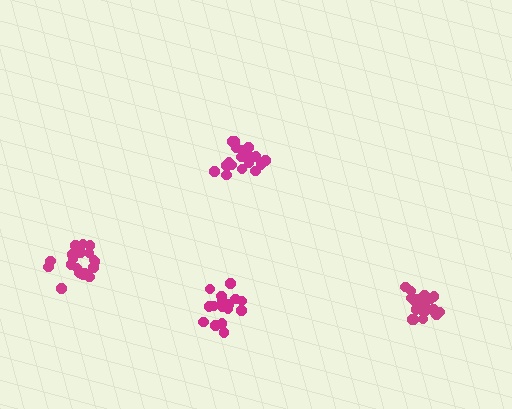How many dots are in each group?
Group 1: 20 dots, Group 2: 16 dots, Group 3: 20 dots, Group 4: 21 dots (77 total).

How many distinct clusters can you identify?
There are 4 distinct clusters.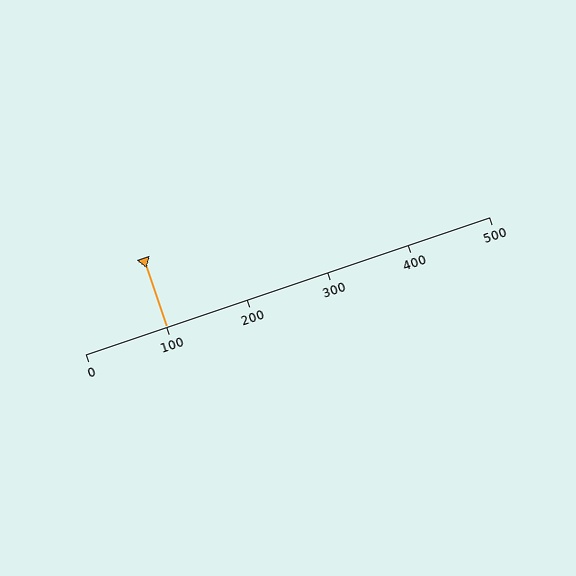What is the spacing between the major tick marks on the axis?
The major ticks are spaced 100 apart.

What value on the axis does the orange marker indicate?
The marker indicates approximately 100.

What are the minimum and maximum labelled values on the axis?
The axis runs from 0 to 500.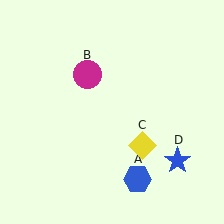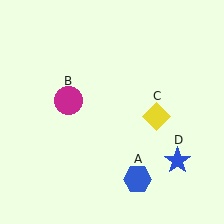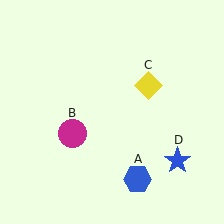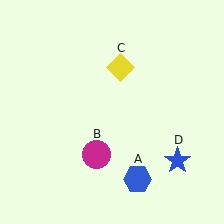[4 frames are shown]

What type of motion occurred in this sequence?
The magenta circle (object B), yellow diamond (object C) rotated counterclockwise around the center of the scene.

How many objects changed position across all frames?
2 objects changed position: magenta circle (object B), yellow diamond (object C).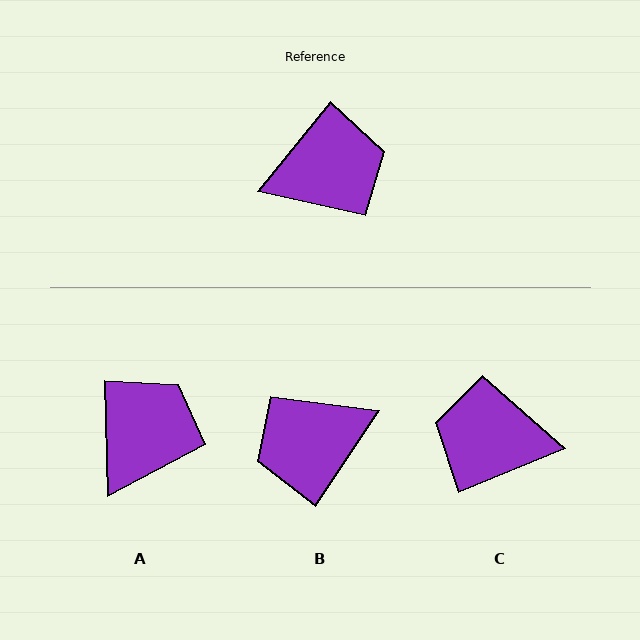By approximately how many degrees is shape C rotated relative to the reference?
Approximately 151 degrees counter-clockwise.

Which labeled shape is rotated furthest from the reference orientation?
B, about 175 degrees away.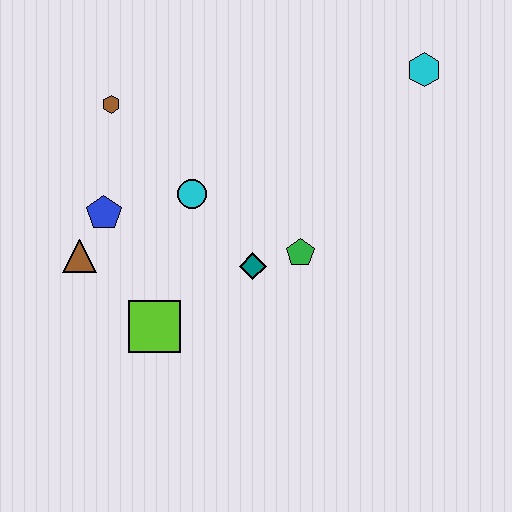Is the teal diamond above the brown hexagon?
No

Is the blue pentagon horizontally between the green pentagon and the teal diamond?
No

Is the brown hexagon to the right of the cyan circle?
No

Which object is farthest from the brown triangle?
The cyan hexagon is farthest from the brown triangle.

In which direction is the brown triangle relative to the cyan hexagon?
The brown triangle is to the left of the cyan hexagon.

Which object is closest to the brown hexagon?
The blue pentagon is closest to the brown hexagon.